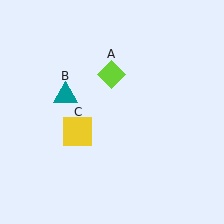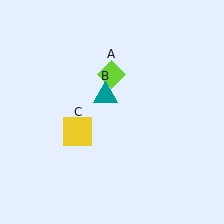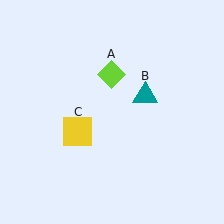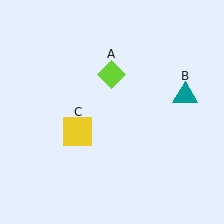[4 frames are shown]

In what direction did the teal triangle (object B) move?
The teal triangle (object B) moved right.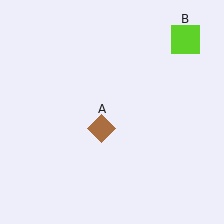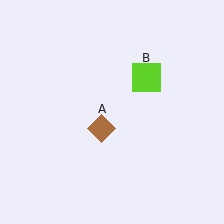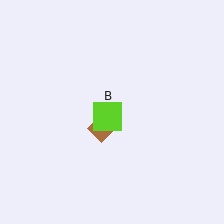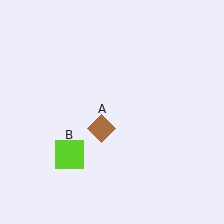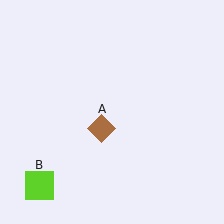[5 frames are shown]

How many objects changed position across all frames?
1 object changed position: lime square (object B).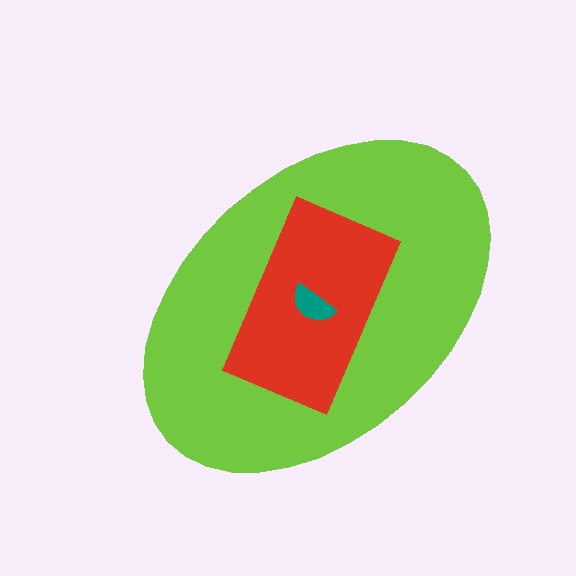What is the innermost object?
The teal semicircle.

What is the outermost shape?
The lime ellipse.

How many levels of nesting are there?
3.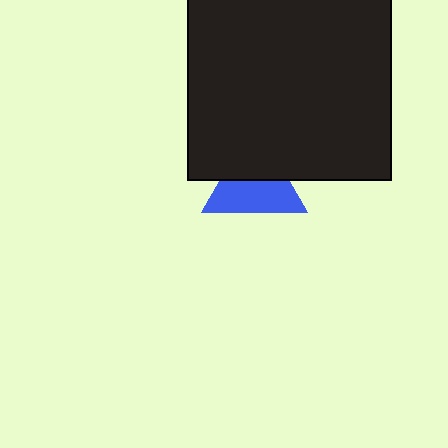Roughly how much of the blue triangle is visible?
About half of it is visible (roughly 57%).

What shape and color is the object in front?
The object in front is a black square.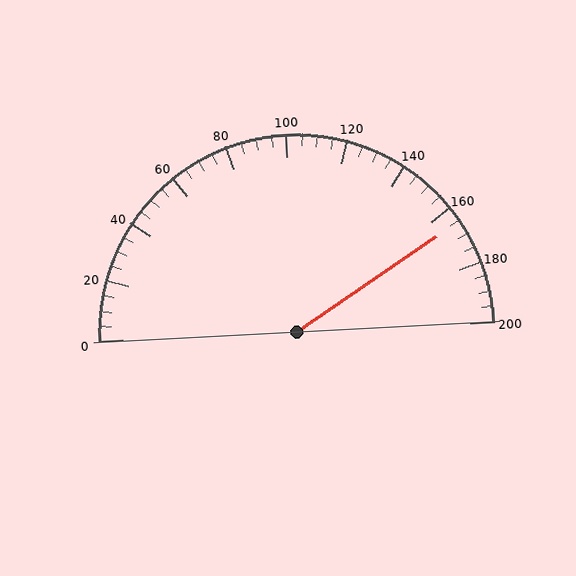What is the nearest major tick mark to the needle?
The nearest major tick mark is 160.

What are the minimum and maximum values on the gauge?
The gauge ranges from 0 to 200.